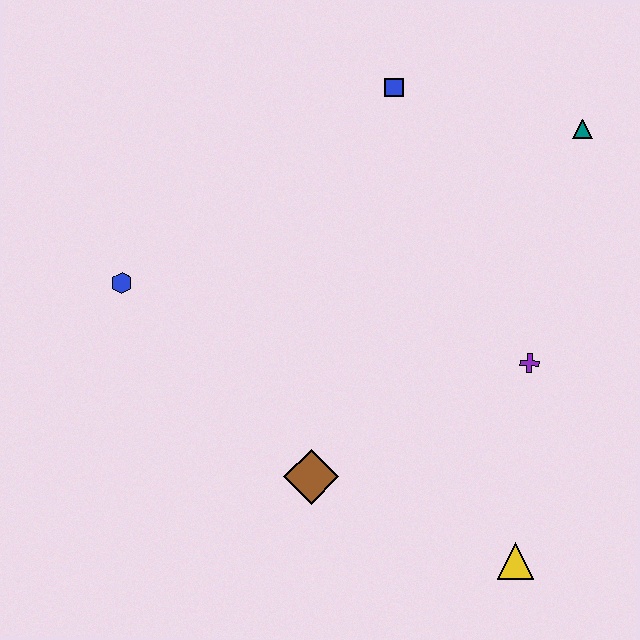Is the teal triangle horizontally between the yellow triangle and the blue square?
No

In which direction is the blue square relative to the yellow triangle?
The blue square is above the yellow triangle.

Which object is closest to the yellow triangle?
The purple cross is closest to the yellow triangle.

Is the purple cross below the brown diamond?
No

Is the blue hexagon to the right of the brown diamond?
No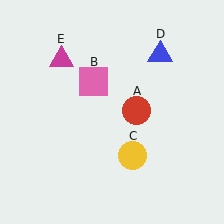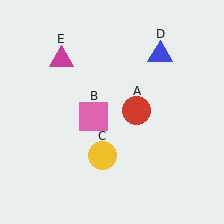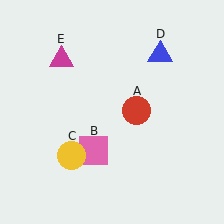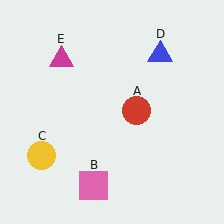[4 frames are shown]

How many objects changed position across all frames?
2 objects changed position: pink square (object B), yellow circle (object C).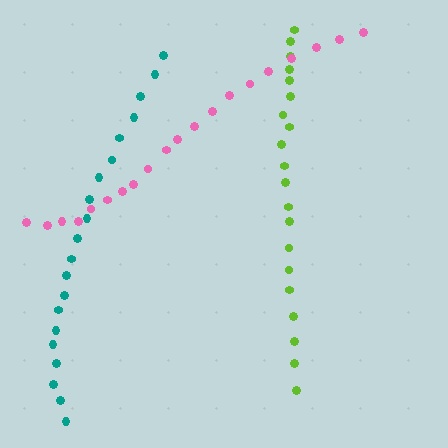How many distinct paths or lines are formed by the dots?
There are 3 distinct paths.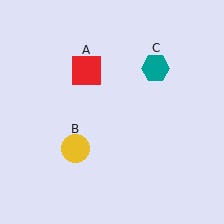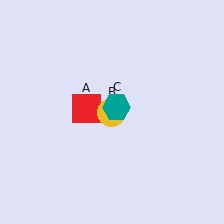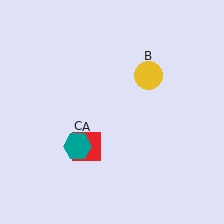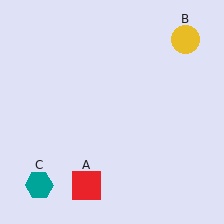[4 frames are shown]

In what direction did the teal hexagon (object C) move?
The teal hexagon (object C) moved down and to the left.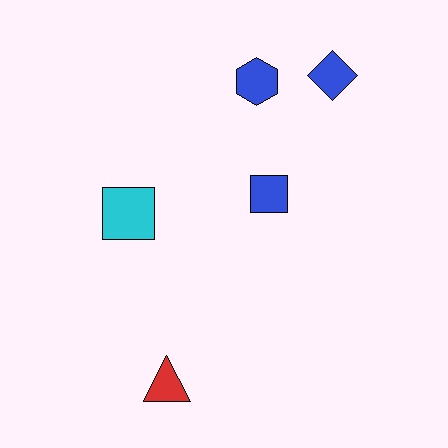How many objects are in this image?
There are 5 objects.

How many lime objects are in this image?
There are no lime objects.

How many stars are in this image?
There are no stars.